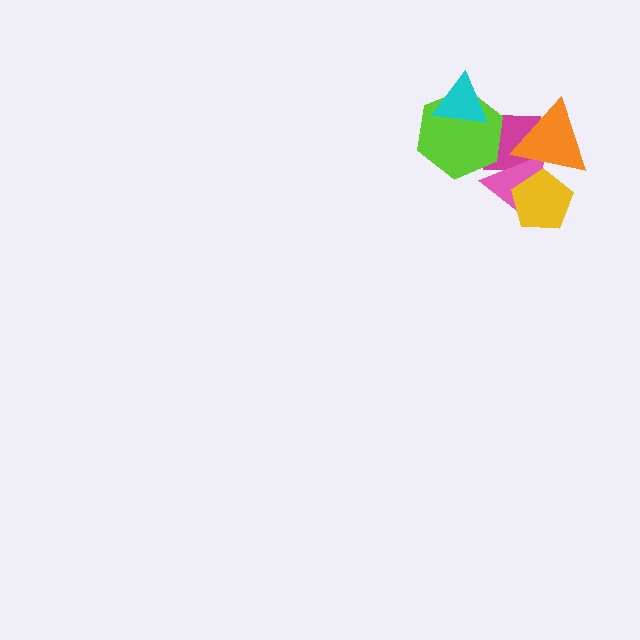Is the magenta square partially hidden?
Yes, it is partially covered by another shape.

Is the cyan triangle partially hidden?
No, no other shape covers it.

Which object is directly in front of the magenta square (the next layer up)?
The pink triangle is directly in front of the magenta square.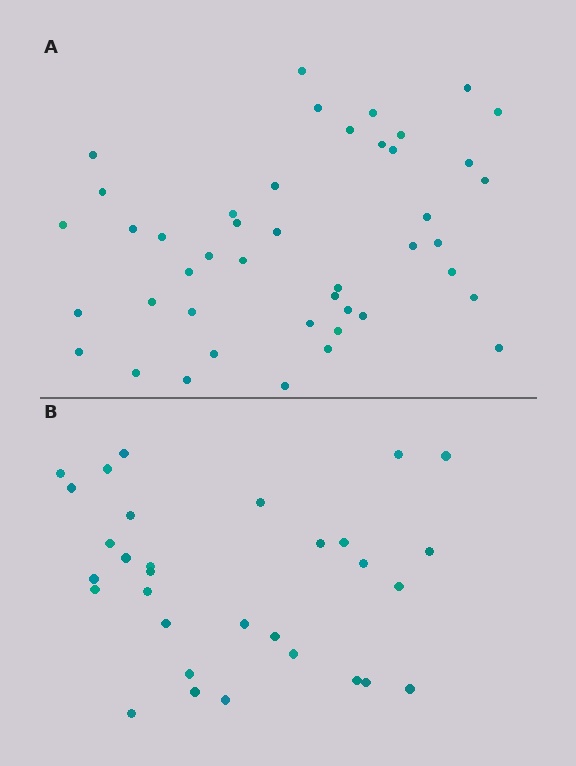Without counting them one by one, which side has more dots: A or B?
Region A (the top region) has more dots.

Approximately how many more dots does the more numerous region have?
Region A has approximately 15 more dots than region B.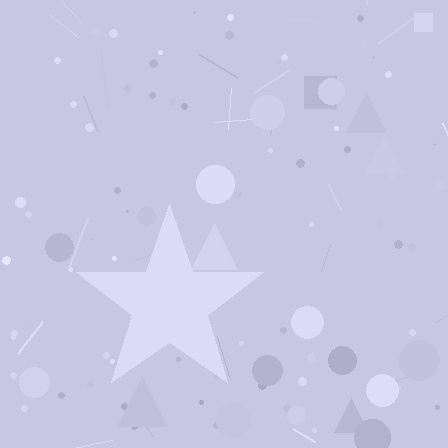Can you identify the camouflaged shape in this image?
The camouflaged shape is a star.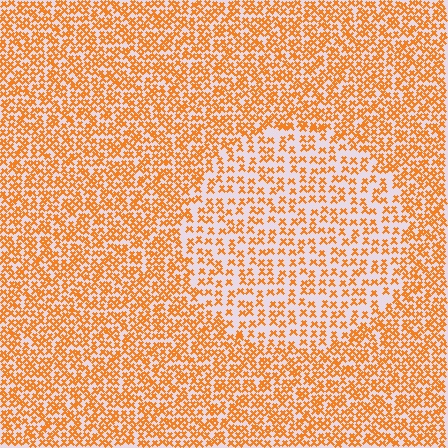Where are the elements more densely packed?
The elements are more densely packed outside the circle boundary.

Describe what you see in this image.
The image contains small orange elements arranged at two different densities. A circle-shaped region is visible where the elements are less densely packed than the surrounding area.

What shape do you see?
I see a circle.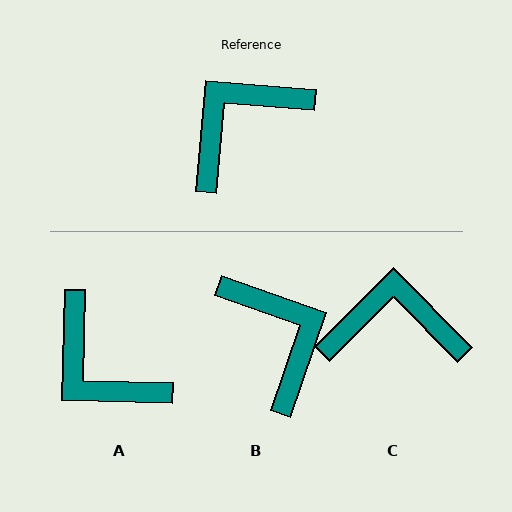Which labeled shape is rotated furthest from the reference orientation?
B, about 104 degrees away.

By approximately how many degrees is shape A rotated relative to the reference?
Approximately 93 degrees counter-clockwise.